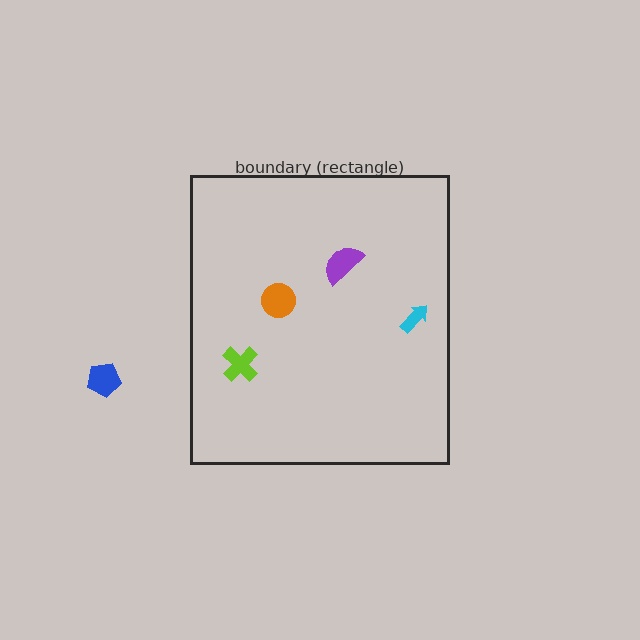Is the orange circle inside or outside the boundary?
Inside.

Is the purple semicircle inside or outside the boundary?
Inside.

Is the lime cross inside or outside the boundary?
Inside.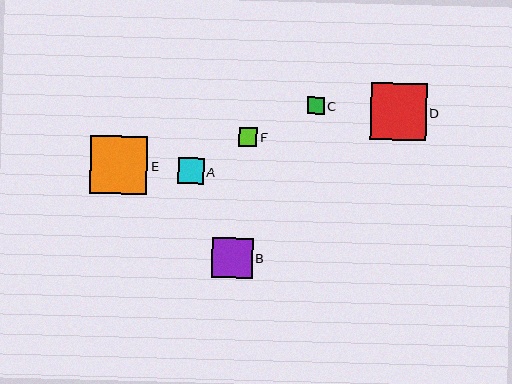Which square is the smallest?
Square C is the smallest with a size of approximately 16 pixels.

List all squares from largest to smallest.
From largest to smallest: E, D, B, A, F, C.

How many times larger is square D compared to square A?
Square D is approximately 2.1 times the size of square A.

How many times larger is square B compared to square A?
Square B is approximately 1.6 times the size of square A.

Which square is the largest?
Square E is the largest with a size of approximately 57 pixels.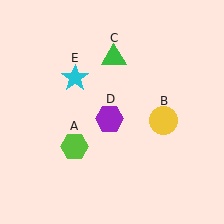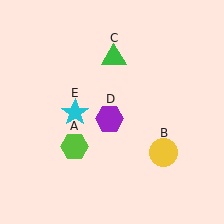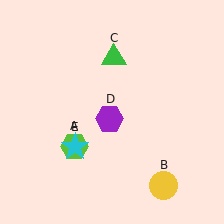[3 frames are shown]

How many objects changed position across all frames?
2 objects changed position: yellow circle (object B), cyan star (object E).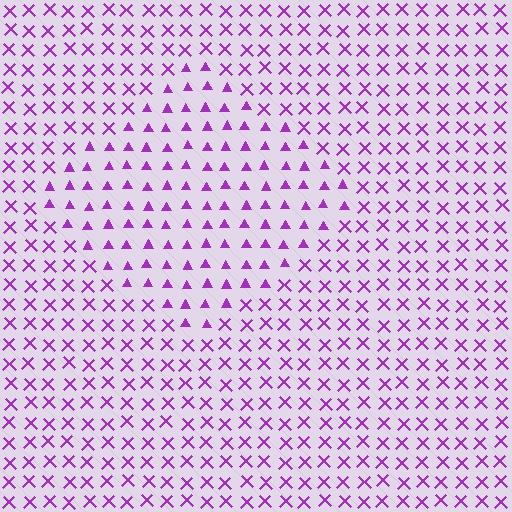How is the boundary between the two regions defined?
The boundary is defined by a change in element shape: triangles inside vs. X marks outside. All elements share the same color and spacing.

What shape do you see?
I see a diamond.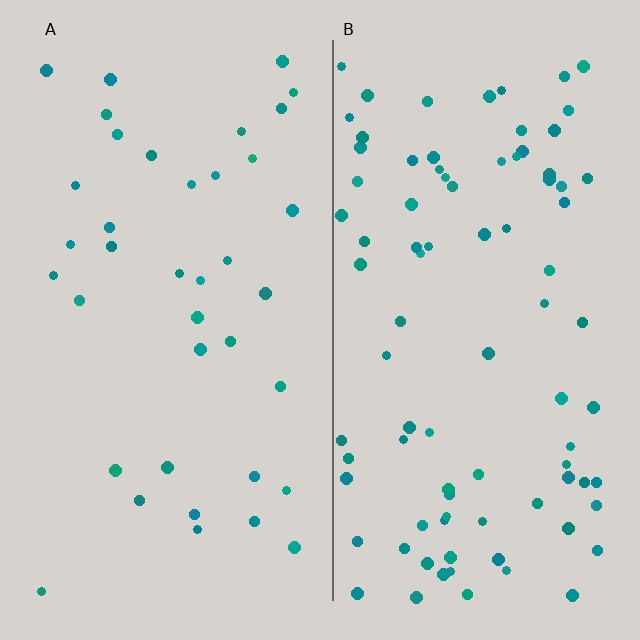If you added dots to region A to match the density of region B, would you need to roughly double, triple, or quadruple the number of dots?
Approximately double.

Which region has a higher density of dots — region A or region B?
B (the right).